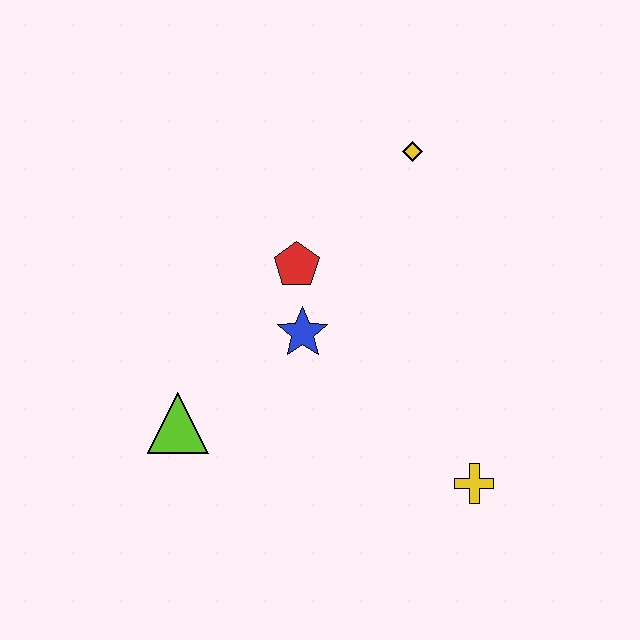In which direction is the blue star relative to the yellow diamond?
The blue star is below the yellow diamond.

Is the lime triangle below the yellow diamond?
Yes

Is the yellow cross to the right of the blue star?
Yes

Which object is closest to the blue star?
The red pentagon is closest to the blue star.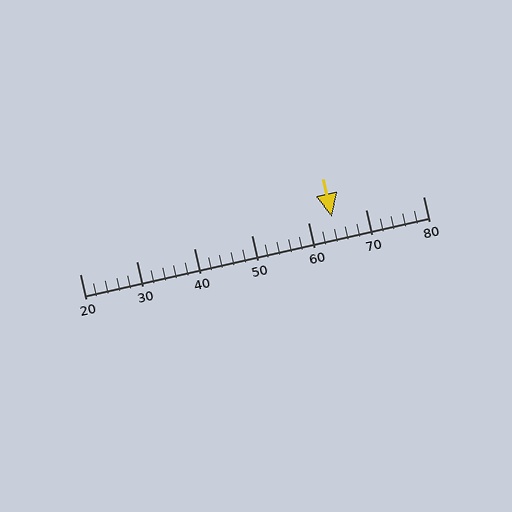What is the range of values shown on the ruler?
The ruler shows values from 20 to 80.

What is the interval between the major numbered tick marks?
The major tick marks are spaced 10 units apart.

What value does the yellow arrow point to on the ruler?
The yellow arrow points to approximately 64.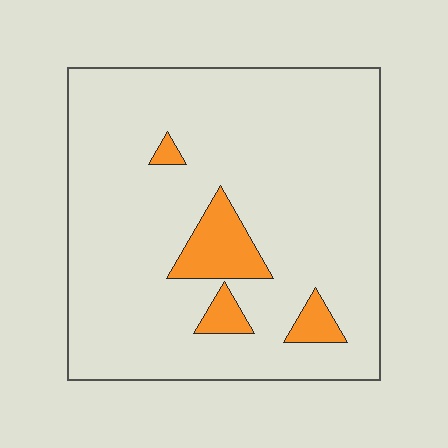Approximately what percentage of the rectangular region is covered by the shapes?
Approximately 10%.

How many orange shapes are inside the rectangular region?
4.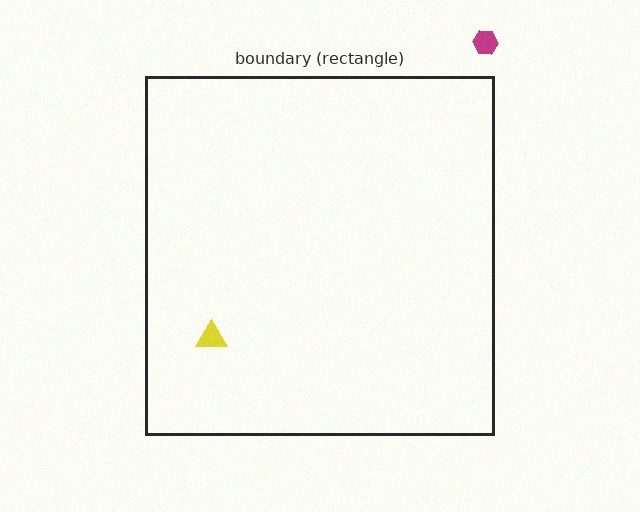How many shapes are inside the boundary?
1 inside, 1 outside.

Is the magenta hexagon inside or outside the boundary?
Outside.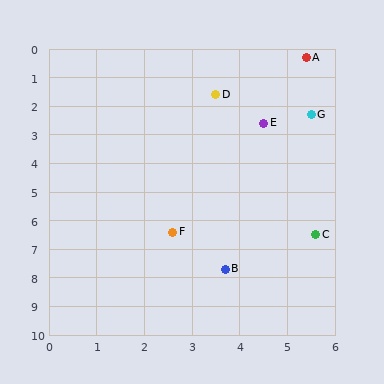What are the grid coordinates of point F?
Point F is at approximately (2.6, 6.4).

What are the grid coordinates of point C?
Point C is at approximately (5.6, 6.5).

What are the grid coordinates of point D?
Point D is at approximately (3.5, 1.6).